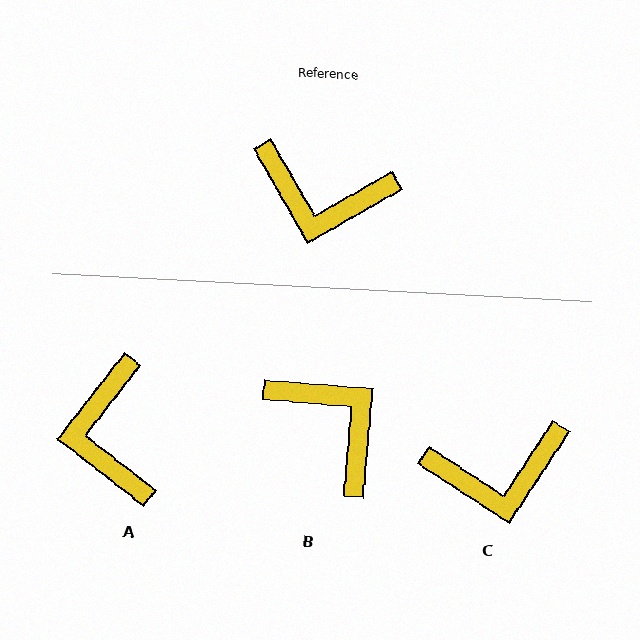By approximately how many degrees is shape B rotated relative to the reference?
Approximately 145 degrees counter-clockwise.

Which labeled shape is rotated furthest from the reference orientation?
B, about 145 degrees away.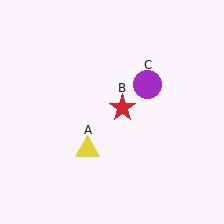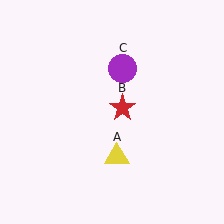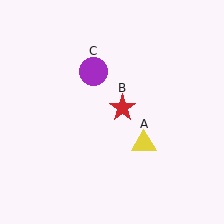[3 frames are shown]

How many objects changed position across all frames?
2 objects changed position: yellow triangle (object A), purple circle (object C).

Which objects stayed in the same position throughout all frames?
Red star (object B) remained stationary.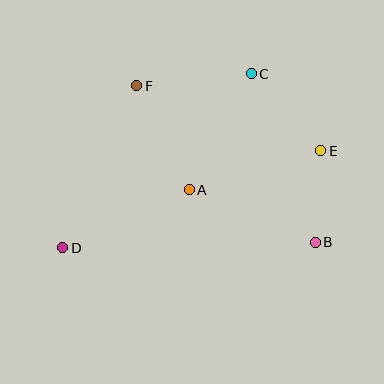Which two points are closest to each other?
Points B and E are closest to each other.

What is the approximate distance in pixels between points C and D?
The distance between C and D is approximately 257 pixels.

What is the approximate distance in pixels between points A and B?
The distance between A and B is approximately 137 pixels.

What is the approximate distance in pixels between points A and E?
The distance between A and E is approximately 137 pixels.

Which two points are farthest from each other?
Points D and E are farthest from each other.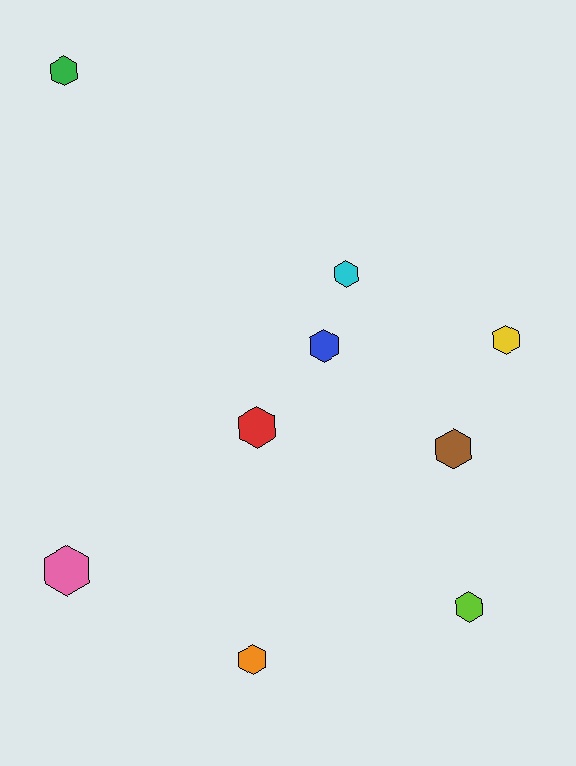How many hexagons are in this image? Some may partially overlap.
There are 9 hexagons.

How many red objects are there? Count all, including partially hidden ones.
There is 1 red object.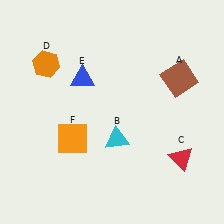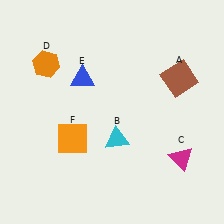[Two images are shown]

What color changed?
The triangle (C) changed from red in Image 1 to magenta in Image 2.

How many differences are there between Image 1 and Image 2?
There is 1 difference between the two images.